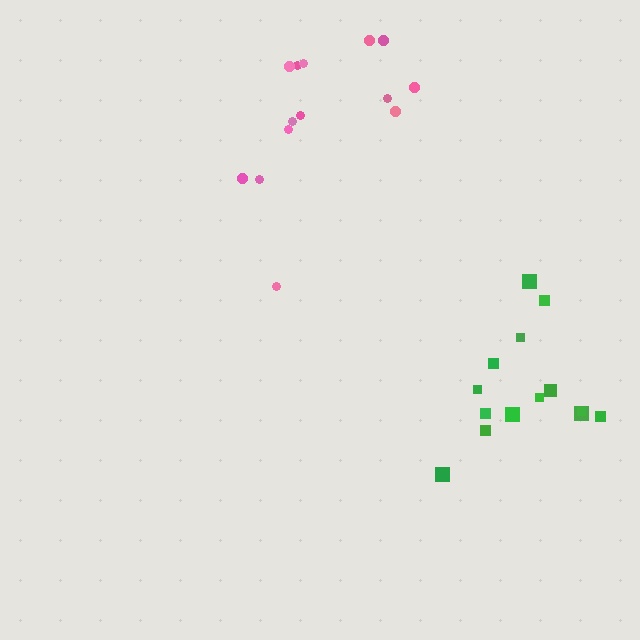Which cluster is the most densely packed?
Pink.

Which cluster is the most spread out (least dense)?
Green.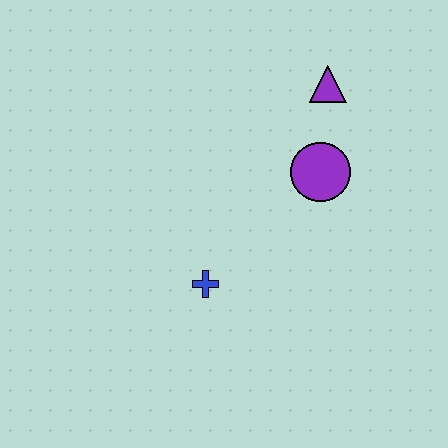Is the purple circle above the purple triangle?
No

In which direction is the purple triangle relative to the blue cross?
The purple triangle is above the blue cross.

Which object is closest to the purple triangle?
The purple circle is closest to the purple triangle.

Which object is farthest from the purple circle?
The blue cross is farthest from the purple circle.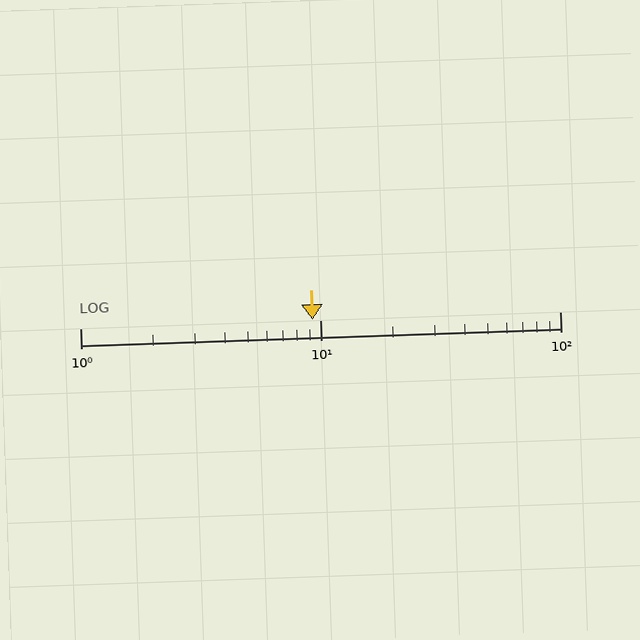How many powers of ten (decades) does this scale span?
The scale spans 2 decades, from 1 to 100.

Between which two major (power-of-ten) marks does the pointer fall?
The pointer is between 1 and 10.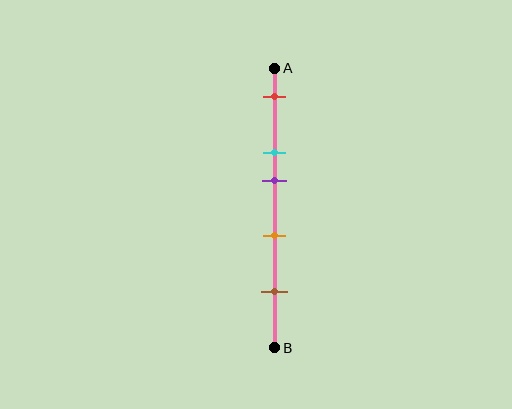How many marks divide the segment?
There are 5 marks dividing the segment.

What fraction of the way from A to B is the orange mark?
The orange mark is approximately 60% (0.6) of the way from A to B.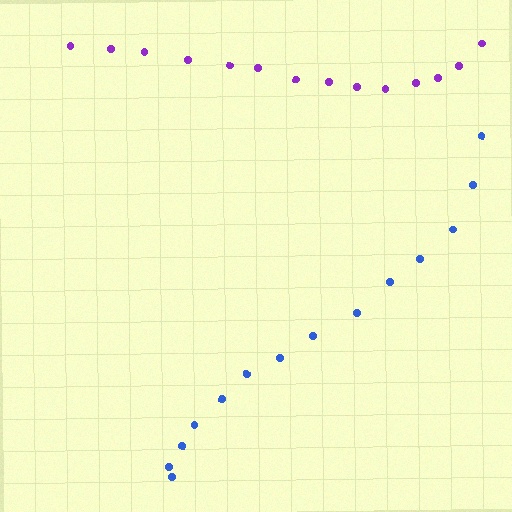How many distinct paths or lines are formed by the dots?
There are 2 distinct paths.